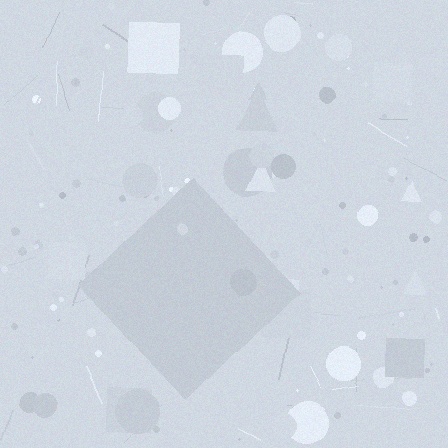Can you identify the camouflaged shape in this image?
The camouflaged shape is a diamond.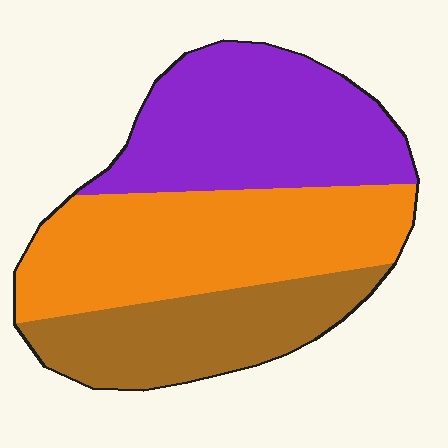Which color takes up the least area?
Brown, at roughly 25%.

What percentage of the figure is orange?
Orange covers around 40% of the figure.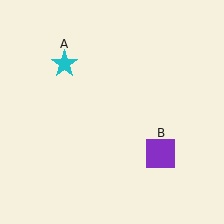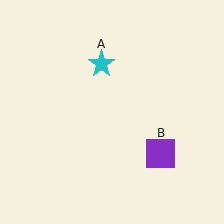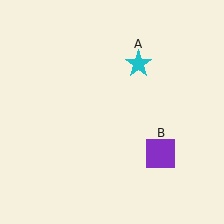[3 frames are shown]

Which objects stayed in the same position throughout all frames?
Purple square (object B) remained stationary.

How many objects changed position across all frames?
1 object changed position: cyan star (object A).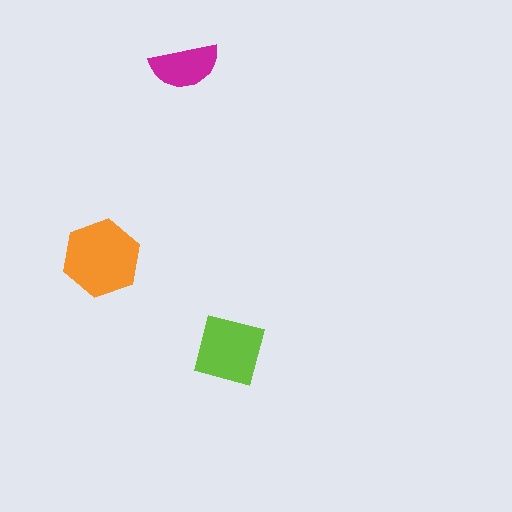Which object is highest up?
The magenta semicircle is topmost.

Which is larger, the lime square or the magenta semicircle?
The lime square.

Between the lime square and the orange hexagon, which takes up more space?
The orange hexagon.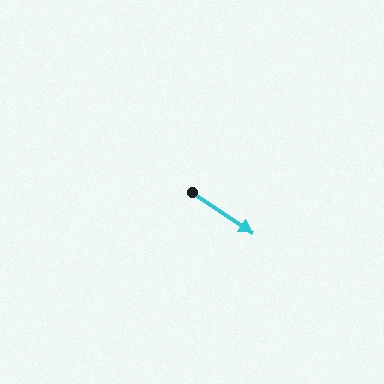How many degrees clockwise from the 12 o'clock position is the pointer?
Approximately 124 degrees.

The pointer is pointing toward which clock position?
Roughly 4 o'clock.